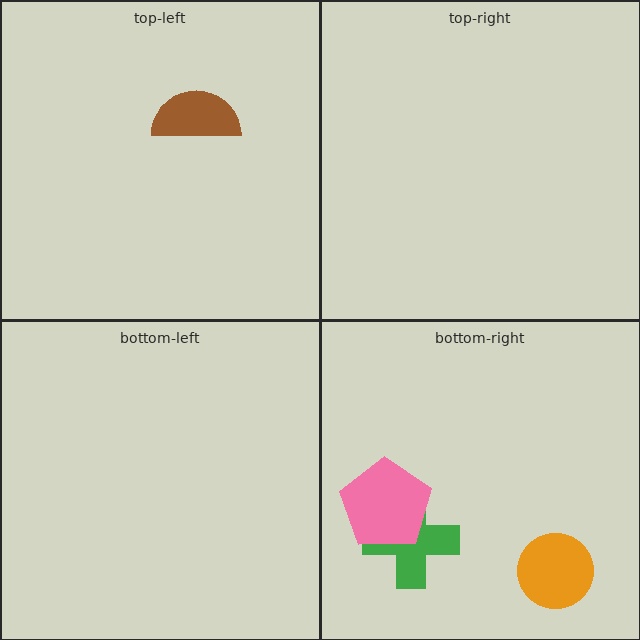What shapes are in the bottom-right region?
The green cross, the orange circle, the pink pentagon.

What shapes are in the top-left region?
The brown semicircle.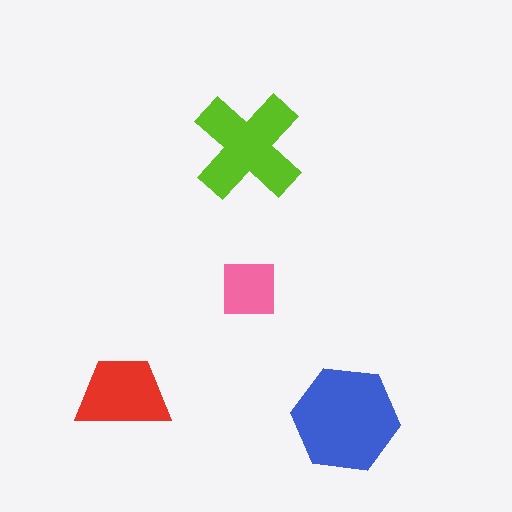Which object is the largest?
The blue hexagon.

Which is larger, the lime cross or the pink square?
The lime cross.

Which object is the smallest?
The pink square.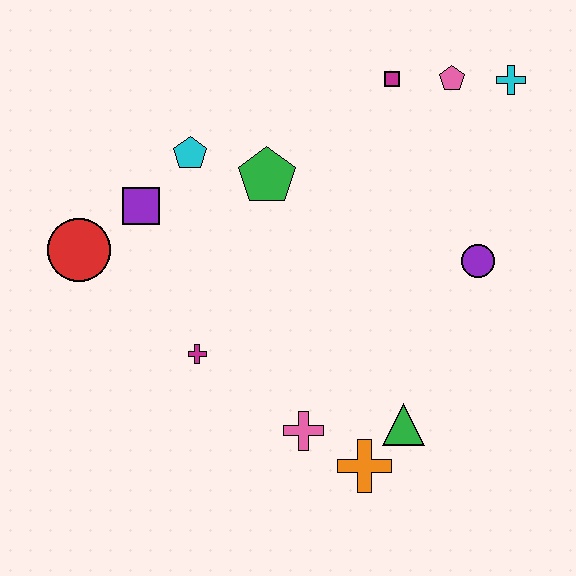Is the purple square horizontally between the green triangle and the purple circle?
No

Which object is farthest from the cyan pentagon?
The orange cross is farthest from the cyan pentagon.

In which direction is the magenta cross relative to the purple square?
The magenta cross is below the purple square.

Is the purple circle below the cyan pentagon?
Yes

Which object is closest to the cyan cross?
The pink pentagon is closest to the cyan cross.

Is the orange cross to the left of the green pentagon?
No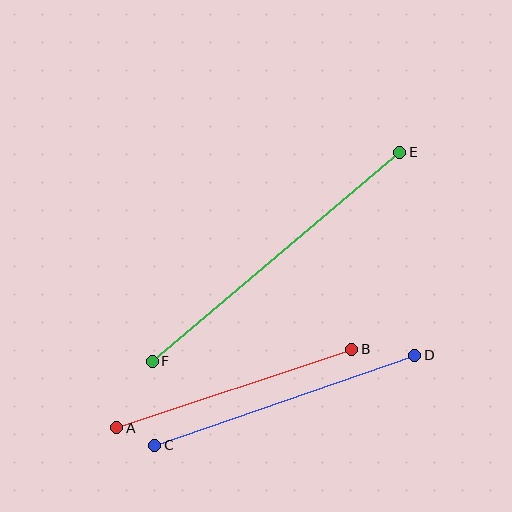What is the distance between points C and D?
The distance is approximately 275 pixels.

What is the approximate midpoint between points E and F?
The midpoint is at approximately (276, 257) pixels.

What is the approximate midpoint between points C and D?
The midpoint is at approximately (285, 400) pixels.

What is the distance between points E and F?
The distance is approximately 324 pixels.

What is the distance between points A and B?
The distance is approximately 248 pixels.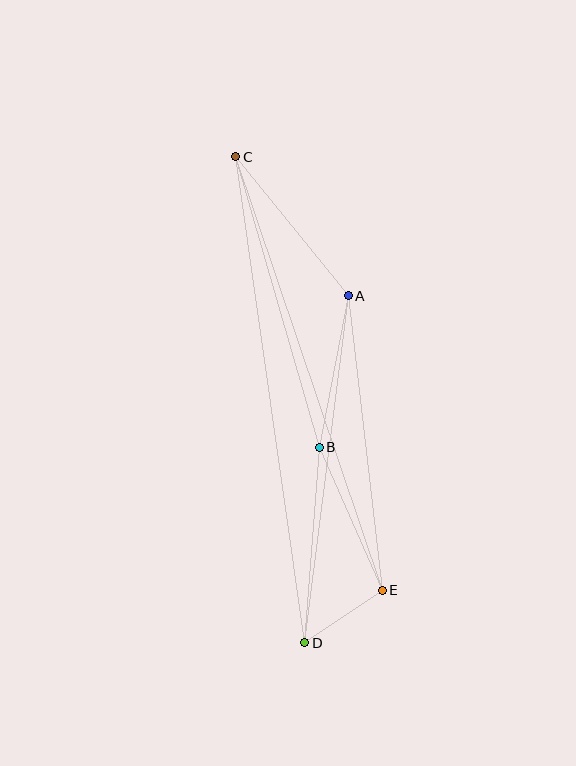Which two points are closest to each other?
Points D and E are closest to each other.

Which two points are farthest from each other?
Points C and D are farthest from each other.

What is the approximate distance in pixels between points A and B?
The distance between A and B is approximately 154 pixels.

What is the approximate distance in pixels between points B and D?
The distance between B and D is approximately 196 pixels.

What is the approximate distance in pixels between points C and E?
The distance between C and E is approximately 458 pixels.